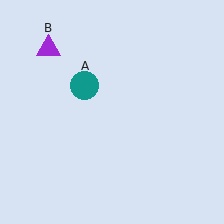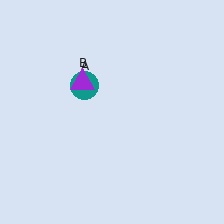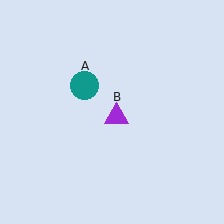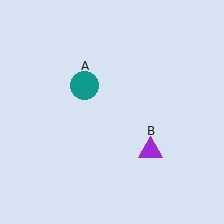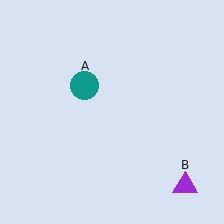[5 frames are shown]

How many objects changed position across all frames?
1 object changed position: purple triangle (object B).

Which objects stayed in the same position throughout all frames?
Teal circle (object A) remained stationary.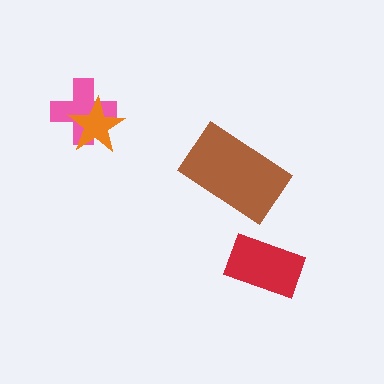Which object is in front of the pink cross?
The orange star is in front of the pink cross.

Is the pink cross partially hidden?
Yes, it is partially covered by another shape.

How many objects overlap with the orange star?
1 object overlaps with the orange star.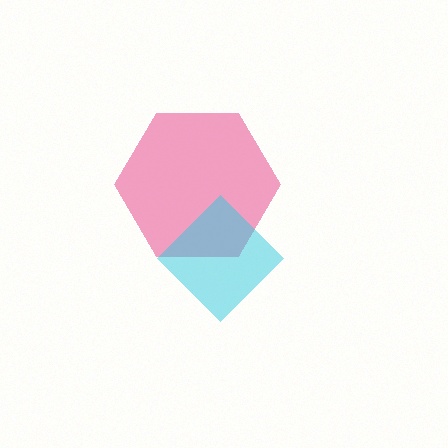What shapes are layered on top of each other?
The layered shapes are: a pink hexagon, a cyan diamond.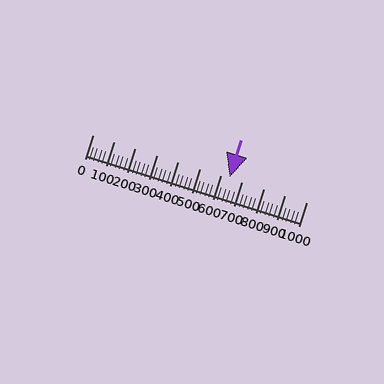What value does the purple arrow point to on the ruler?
The purple arrow points to approximately 640.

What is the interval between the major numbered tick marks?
The major tick marks are spaced 100 units apart.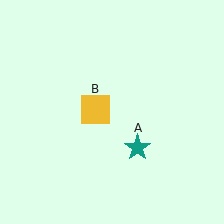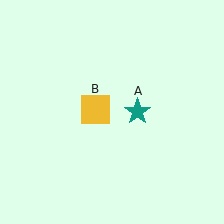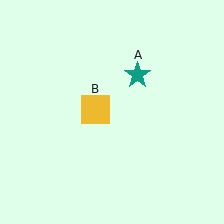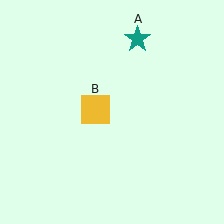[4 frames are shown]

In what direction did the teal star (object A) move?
The teal star (object A) moved up.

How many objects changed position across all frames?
1 object changed position: teal star (object A).